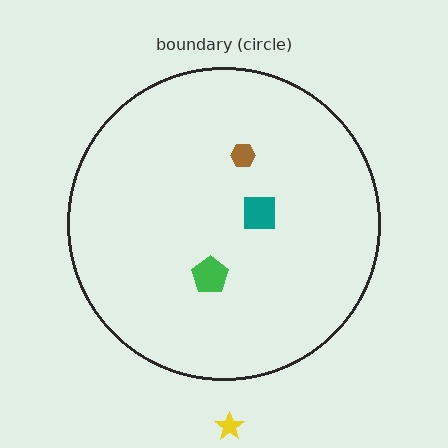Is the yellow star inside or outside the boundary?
Outside.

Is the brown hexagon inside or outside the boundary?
Inside.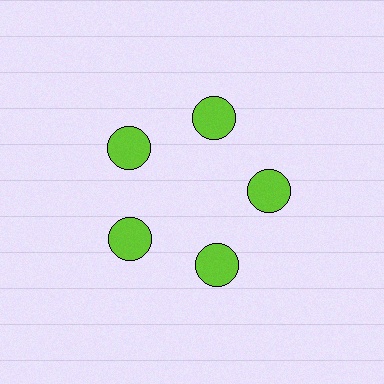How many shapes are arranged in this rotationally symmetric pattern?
There are 5 shapes, arranged in 5 groups of 1.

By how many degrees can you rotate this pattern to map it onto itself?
The pattern maps onto itself every 72 degrees of rotation.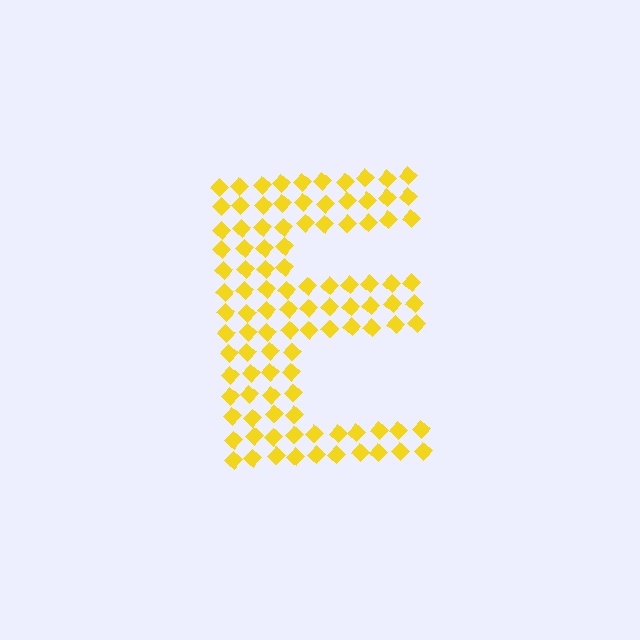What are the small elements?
The small elements are diamonds.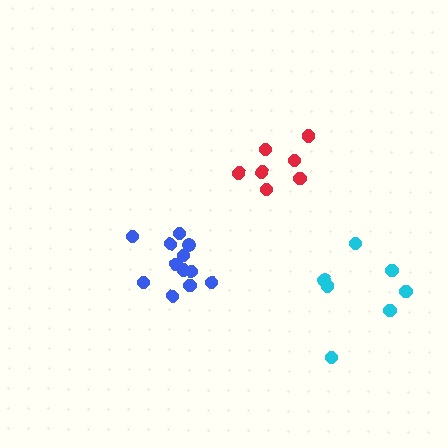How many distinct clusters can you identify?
There are 3 distinct clusters.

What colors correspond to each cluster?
The clusters are colored: red, cyan, blue.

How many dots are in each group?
Group 1: 7 dots, Group 2: 7 dots, Group 3: 12 dots (26 total).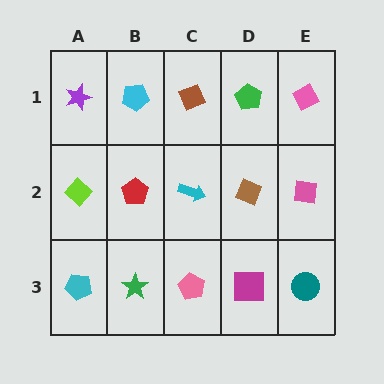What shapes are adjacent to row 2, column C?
A brown diamond (row 1, column C), a pink pentagon (row 3, column C), a red pentagon (row 2, column B), a brown diamond (row 2, column D).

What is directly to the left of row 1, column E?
A green pentagon.